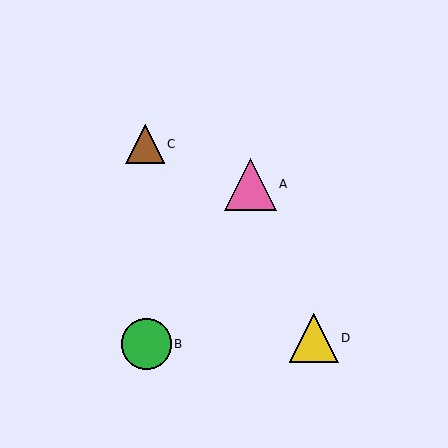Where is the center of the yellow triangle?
The center of the yellow triangle is at (314, 338).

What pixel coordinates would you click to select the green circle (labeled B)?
Click at (146, 344) to select the green circle B.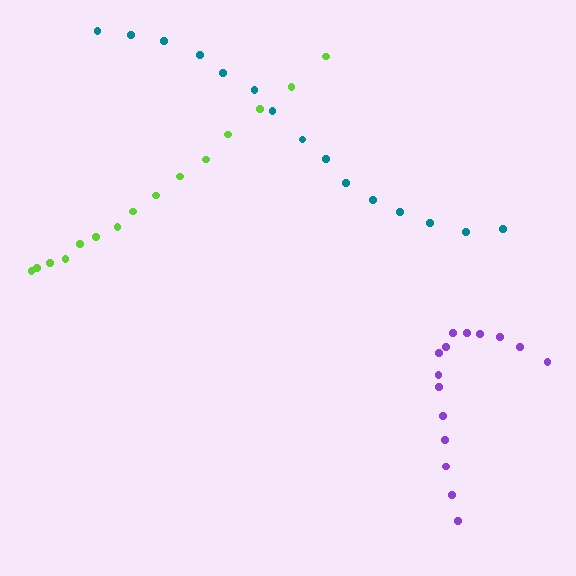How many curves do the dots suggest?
There are 3 distinct paths.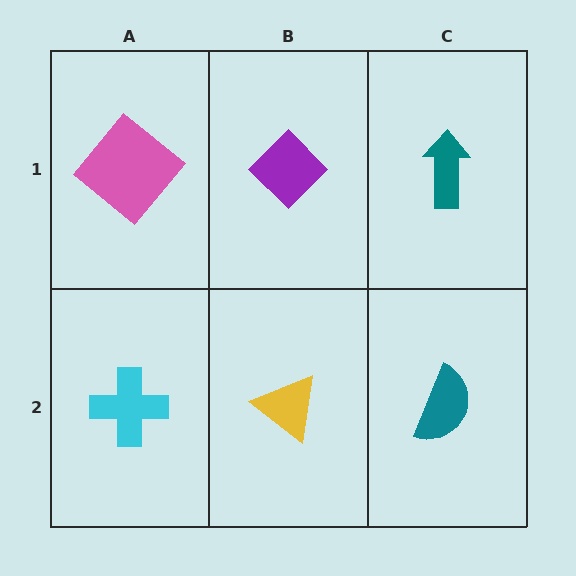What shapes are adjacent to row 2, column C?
A teal arrow (row 1, column C), a yellow triangle (row 2, column B).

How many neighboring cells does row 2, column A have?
2.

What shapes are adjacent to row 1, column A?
A cyan cross (row 2, column A), a purple diamond (row 1, column B).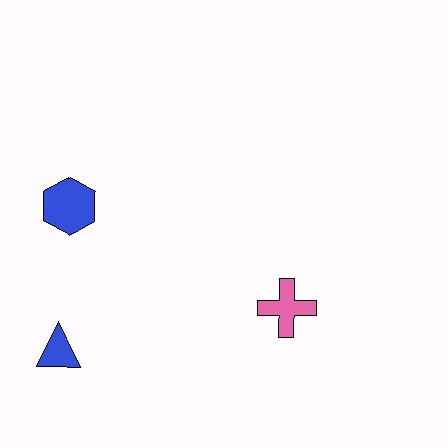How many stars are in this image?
There are no stars.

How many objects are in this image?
There are 3 objects.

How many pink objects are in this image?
There is 1 pink object.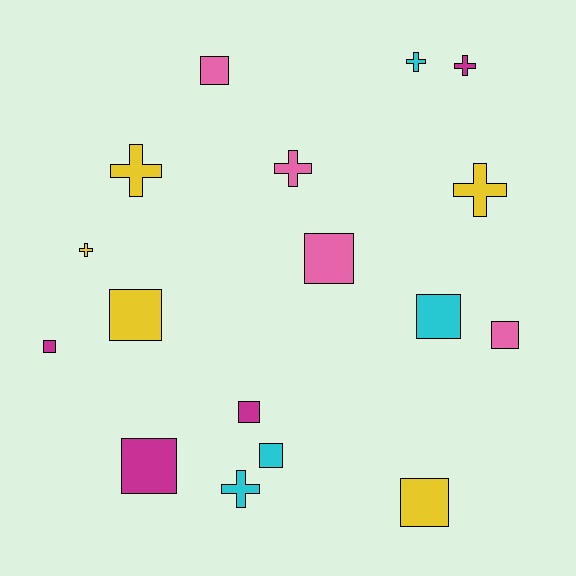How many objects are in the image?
There are 17 objects.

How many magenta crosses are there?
There is 1 magenta cross.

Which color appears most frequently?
Yellow, with 5 objects.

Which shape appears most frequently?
Square, with 10 objects.